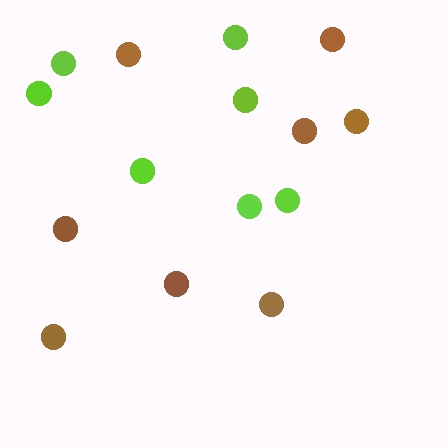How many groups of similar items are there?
There are 2 groups: one group of brown circles (8) and one group of lime circles (7).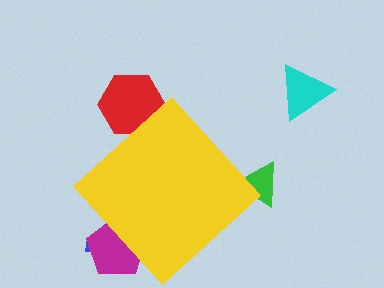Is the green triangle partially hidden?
Yes, the green triangle is partially hidden behind the yellow diamond.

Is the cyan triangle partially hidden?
No, the cyan triangle is fully visible.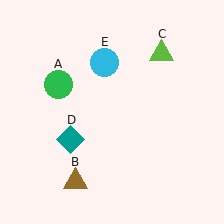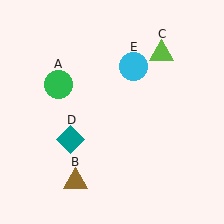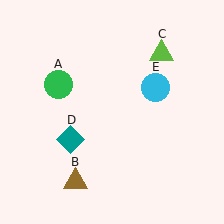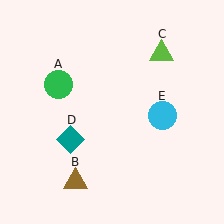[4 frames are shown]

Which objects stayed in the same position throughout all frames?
Green circle (object A) and brown triangle (object B) and lime triangle (object C) and teal diamond (object D) remained stationary.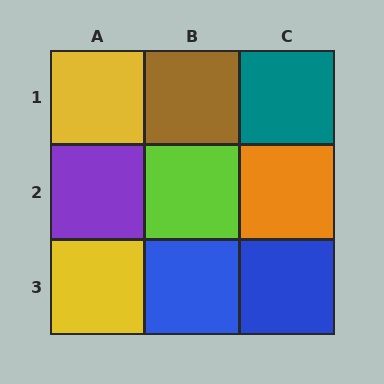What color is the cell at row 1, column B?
Brown.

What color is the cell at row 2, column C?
Orange.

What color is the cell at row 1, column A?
Yellow.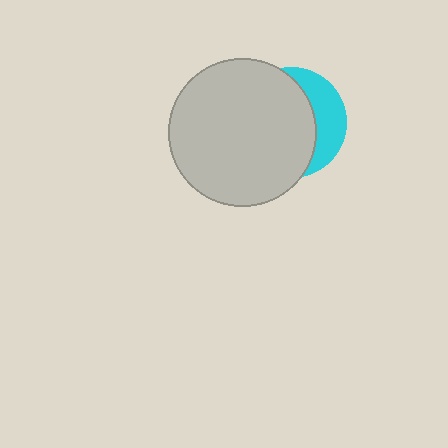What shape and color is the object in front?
The object in front is a light gray circle.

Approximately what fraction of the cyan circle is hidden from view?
Roughly 69% of the cyan circle is hidden behind the light gray circle.